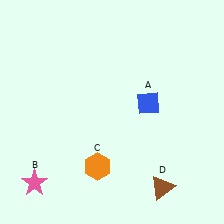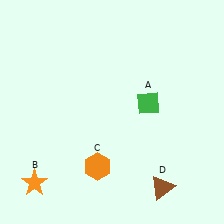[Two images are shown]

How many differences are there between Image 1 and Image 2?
There are 2 differences between the two images.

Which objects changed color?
A changed from blue to green. B changed from pink to orange.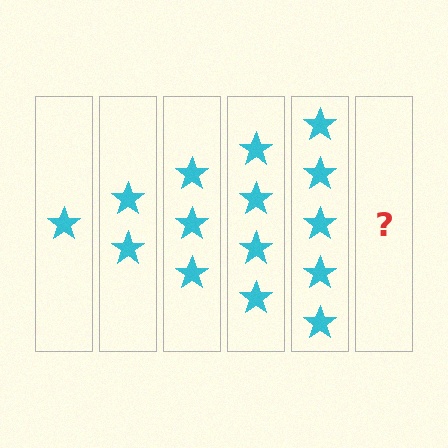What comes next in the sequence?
The next element should be 6 stars.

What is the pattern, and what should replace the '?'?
The pattern is that each step adds one more star. The '?' should be 6 stars.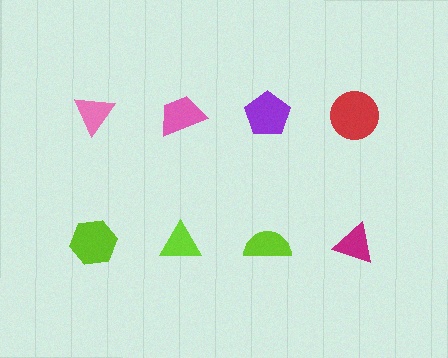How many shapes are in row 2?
4 shapes.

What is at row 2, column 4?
A magenta triangle.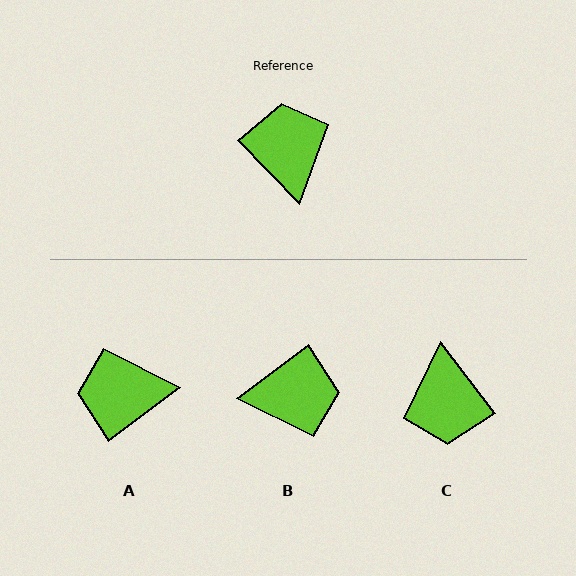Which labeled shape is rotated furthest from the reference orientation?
C, about 173 degrees away.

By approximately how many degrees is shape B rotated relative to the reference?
Approximately 97 degrees clockwise.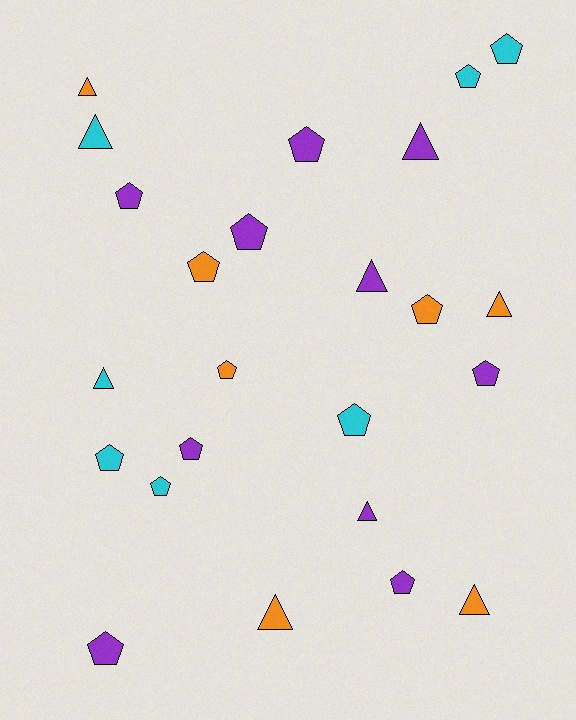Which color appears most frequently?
Purple, with 10 objects.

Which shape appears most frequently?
Pentagon, with 15 objects.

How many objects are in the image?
There are 24 objects.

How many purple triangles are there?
There are 3 purple triangles.